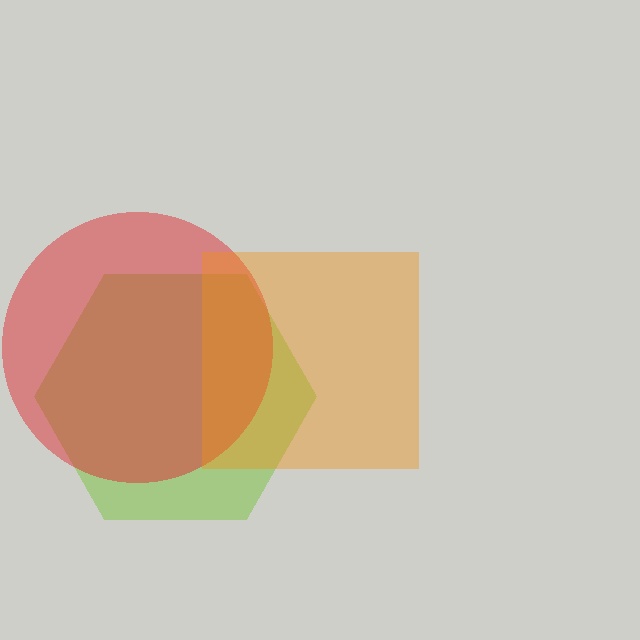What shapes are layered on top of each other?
The layered shapes are: a lime hexagon, a red circle, an orange square.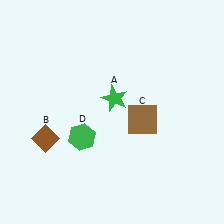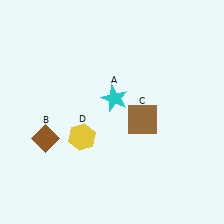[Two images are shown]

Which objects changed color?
A changed from green to cyan. D changed from green to yellow.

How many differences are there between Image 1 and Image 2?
There are 2 differences between the two images.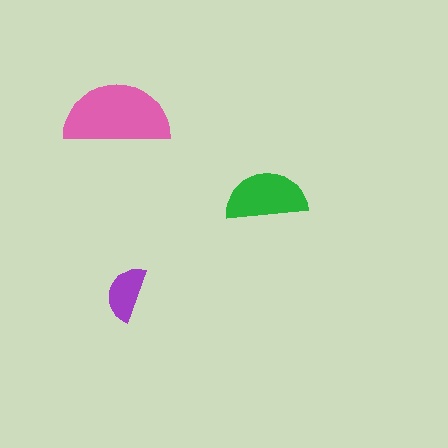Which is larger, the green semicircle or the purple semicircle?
The green one.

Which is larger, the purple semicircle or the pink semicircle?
The pink one.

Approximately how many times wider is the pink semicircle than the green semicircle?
About 1.5 times wider.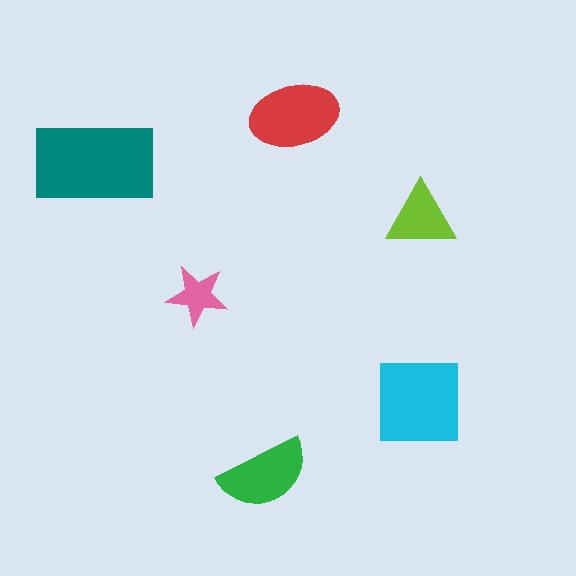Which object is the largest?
The teal rectangle.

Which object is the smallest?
The pink star.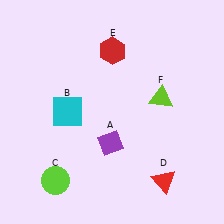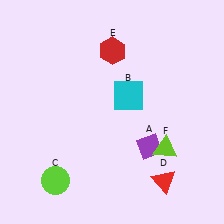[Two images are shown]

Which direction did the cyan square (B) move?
The cyan square (B) moved right.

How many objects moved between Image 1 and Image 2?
3 objects moved between the two images.